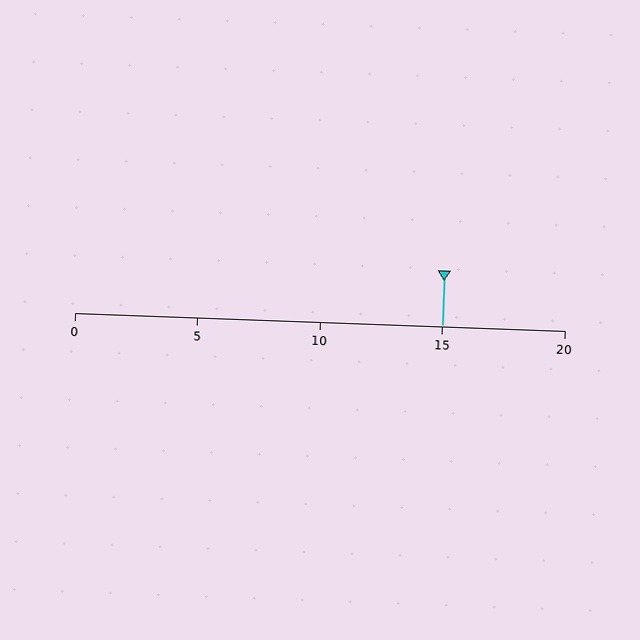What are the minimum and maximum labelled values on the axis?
The axis runs from 0 to 20.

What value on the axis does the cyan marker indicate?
The marker indicates approximately 15.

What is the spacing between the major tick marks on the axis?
The major ticks are spaced 5 apart.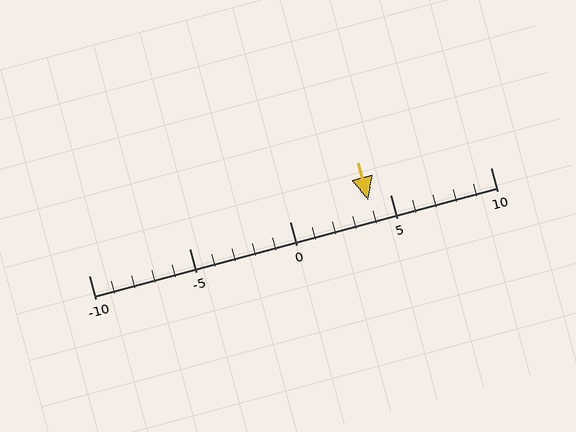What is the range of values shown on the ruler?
The ruler shows values from -10 to 10.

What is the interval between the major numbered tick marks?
The major tick marks are spaced 5 units apart.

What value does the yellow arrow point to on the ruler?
The yellow arrow points to approximately 4.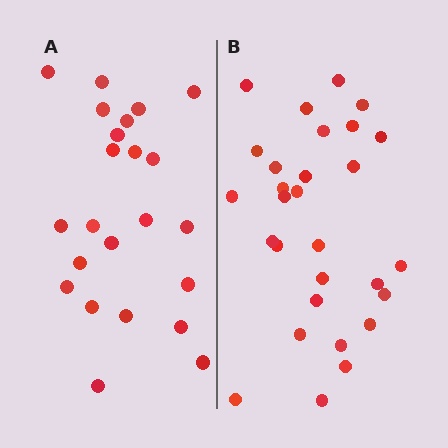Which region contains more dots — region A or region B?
Region B (the right region) has more dots.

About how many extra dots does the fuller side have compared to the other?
Region B has about 6 more dots than region A.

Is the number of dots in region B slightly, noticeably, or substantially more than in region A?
Region B has noticeably more, but not dramatically so. The ratio is roughly 1.3 to 1.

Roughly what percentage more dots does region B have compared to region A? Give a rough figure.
About 25% more.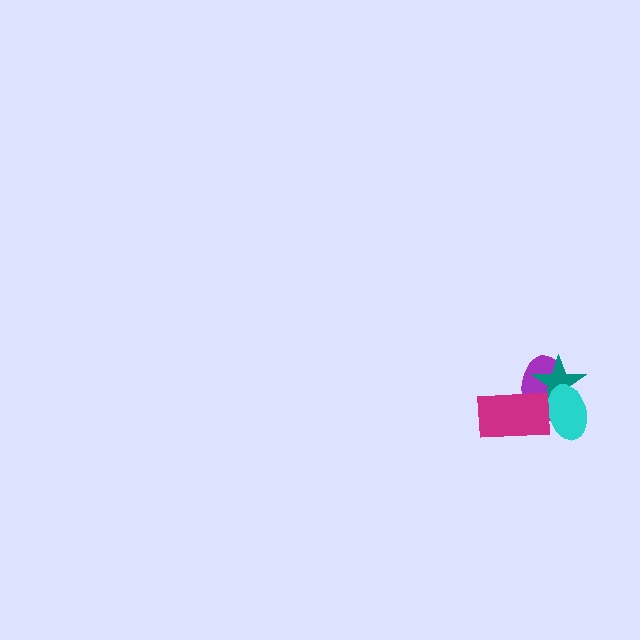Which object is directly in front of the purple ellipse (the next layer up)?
The teal star is directly in front of the purple ellipse.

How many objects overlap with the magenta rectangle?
3 objects overlap with the magenta rectangle.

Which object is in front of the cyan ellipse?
The magenta rectangle is in front of the cyan ellipse.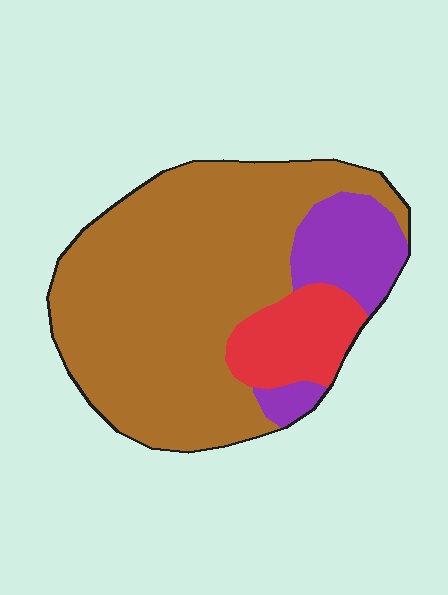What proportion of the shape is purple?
Purple takes up about one sixth (1/6) of the shape.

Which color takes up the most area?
Brown, at roughly 70%.